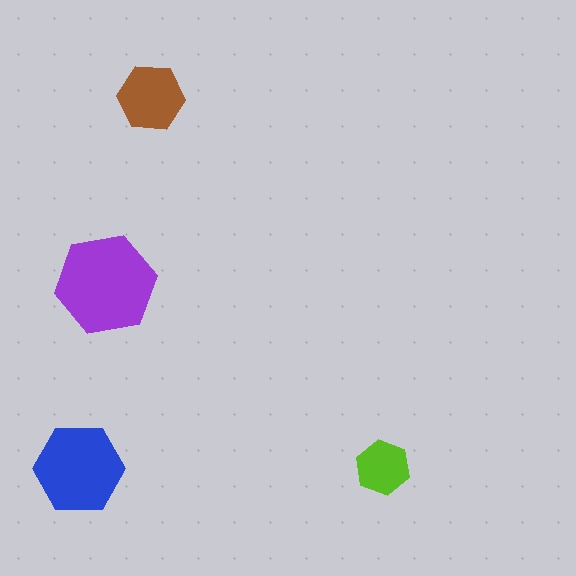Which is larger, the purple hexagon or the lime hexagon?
The purple one.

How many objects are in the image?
There are 4 objects in the image.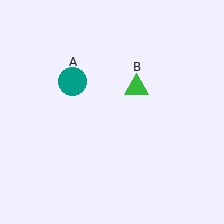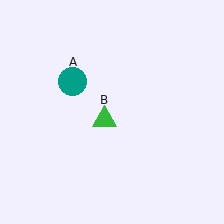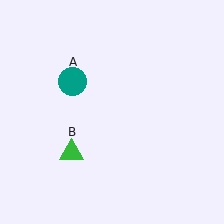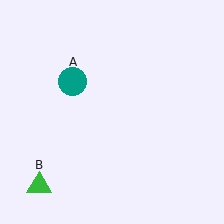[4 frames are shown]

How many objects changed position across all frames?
1 object changed position: green triangle (object B).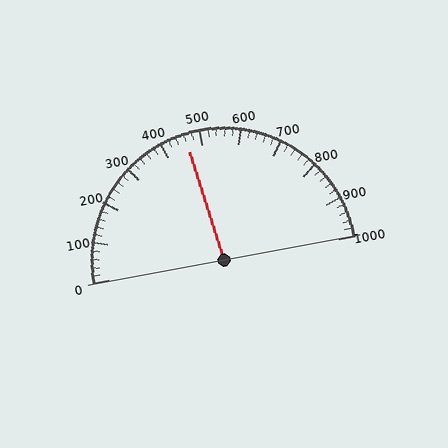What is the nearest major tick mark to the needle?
The nearest major tick mark is 500.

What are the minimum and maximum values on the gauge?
The gauge ranges from 0 to 1000.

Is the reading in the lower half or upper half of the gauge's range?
The reading is in the lower half of the range (0 to 1000).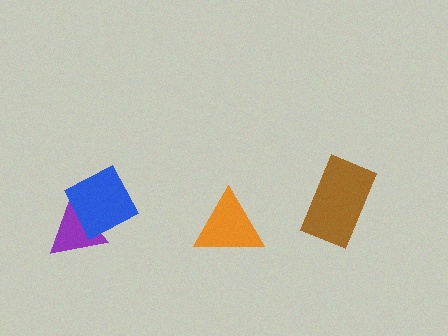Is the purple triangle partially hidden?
Yes, it is partially covered by another shape.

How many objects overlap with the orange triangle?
0 objects overlap with the orange triangle.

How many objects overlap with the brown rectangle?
0 objects overlap with the brown rectangle.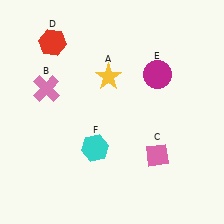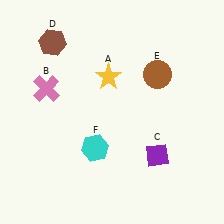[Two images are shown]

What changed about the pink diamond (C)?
In Image 1, C is pink. In Image 2, it changed to purple.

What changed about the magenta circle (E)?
In Image 1, E is magenta. In Image 2, it changed to brown.